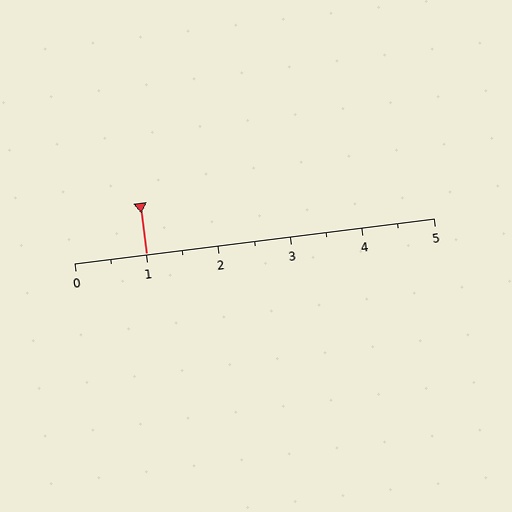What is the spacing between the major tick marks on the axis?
The major ticks are spaced 1 apart.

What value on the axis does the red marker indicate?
The marker indicates approximately 1.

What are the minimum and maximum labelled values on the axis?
The axis runs from 0 to 5.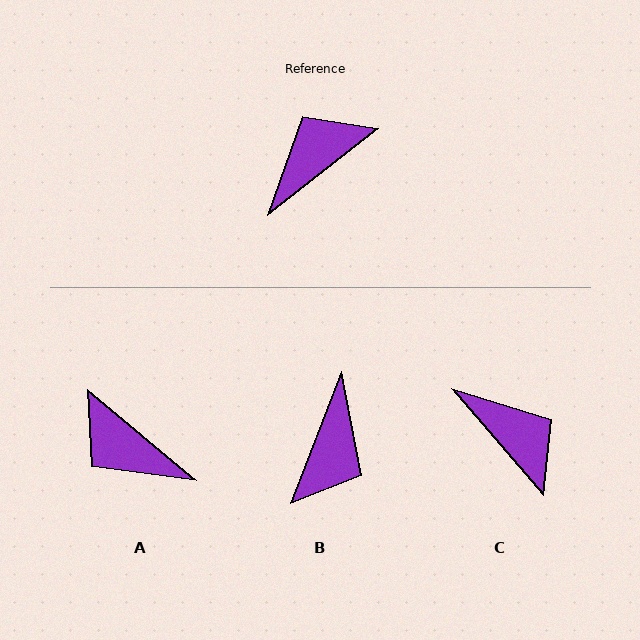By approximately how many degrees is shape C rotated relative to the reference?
Approximately 87 degrees clockwise.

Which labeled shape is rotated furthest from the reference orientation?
B, about 149 degrees away.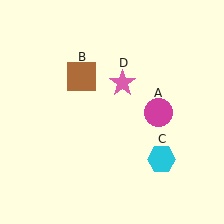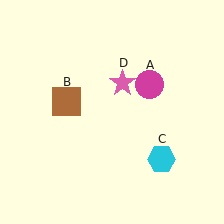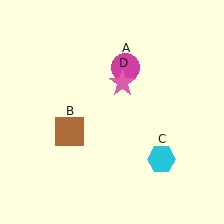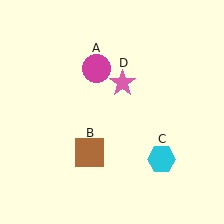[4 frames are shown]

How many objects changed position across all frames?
2 objects changed position: magenta circle (object A), brown square (object B).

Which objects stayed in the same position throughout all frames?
Cyan hexagon (object C) and pink star (object D) remained stationary.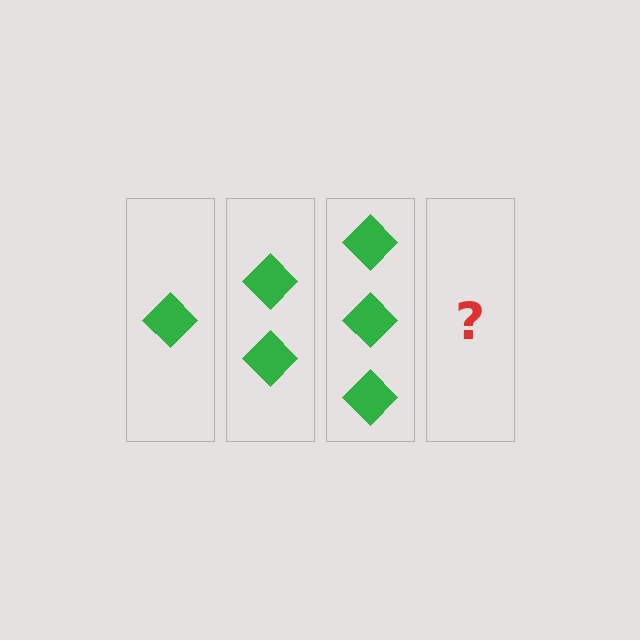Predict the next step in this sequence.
The next step is 4 diamonds.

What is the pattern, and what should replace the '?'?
The pattern is that each step adds one more diamond. The '?' should be 4 diamonds.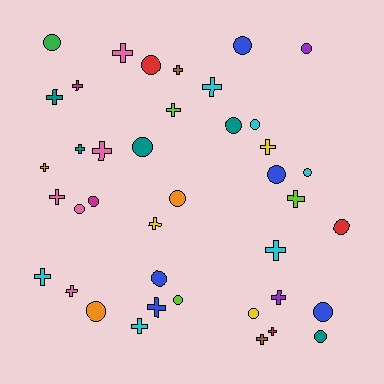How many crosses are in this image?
There are 21 crosses.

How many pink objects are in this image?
There are 5 pink objects.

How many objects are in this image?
There are 40 objects.